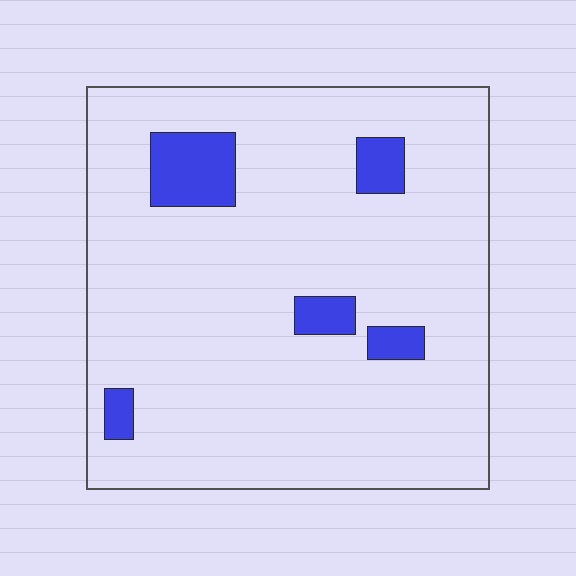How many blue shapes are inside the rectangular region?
5.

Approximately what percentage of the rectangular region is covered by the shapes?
Approximately 10%.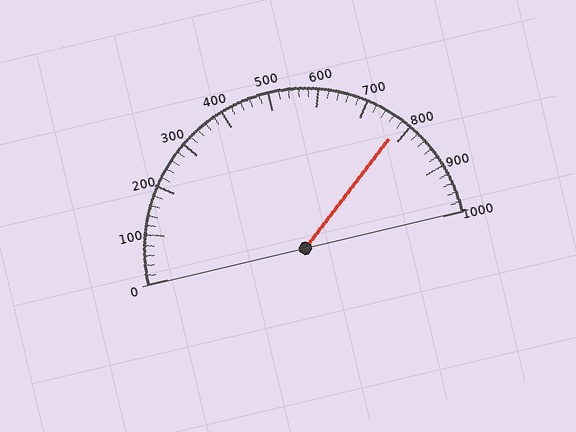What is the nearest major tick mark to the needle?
The nearest major tick mark is 800.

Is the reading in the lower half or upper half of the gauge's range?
The reading is in the upper half of the range (0 to 1000).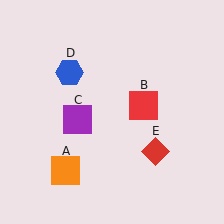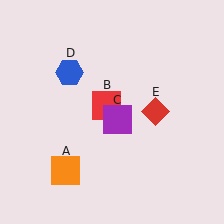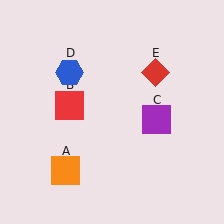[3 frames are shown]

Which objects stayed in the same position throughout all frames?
Orange square (object A) and blue hexagon (object D) remained stationary.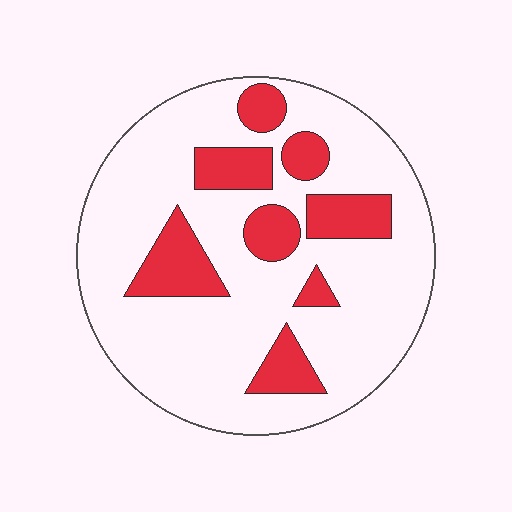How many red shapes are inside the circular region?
8.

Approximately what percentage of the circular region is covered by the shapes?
Approximately 25%.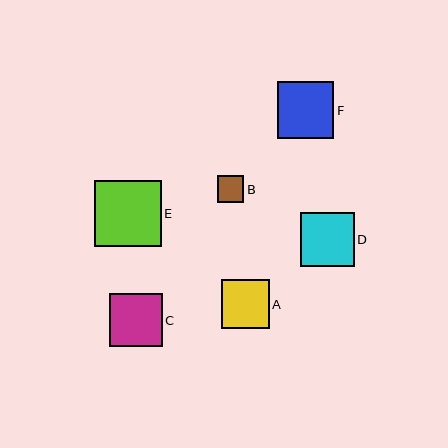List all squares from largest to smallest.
From largest to smallest: E, F, D, C, A, B.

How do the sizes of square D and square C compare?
Square D and square C are approximately the same size.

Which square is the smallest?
Square B is the smallest with a size of approximately 27 pixels.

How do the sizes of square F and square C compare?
Square F and square C are approximately the same size.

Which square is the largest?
Square E is the largest with a size of approximately 67 pixels.